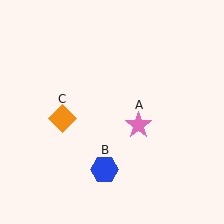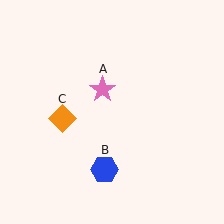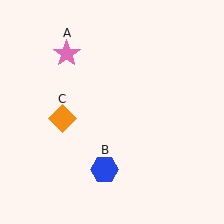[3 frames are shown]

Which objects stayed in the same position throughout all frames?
Blue hexagon (object B) and orange diamond (object C) remained stationary.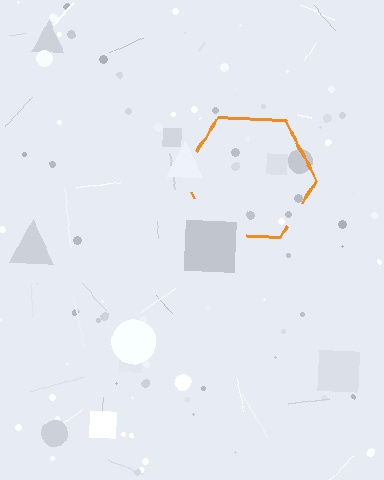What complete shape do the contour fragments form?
The contour fragments form a hexagon.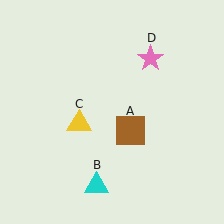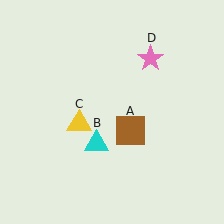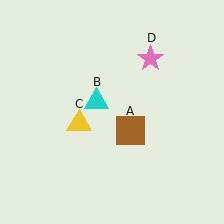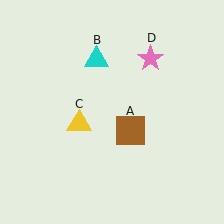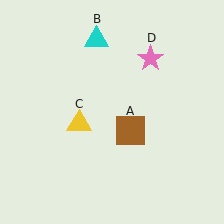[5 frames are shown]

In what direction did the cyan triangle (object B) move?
The cyan triangle (object B) moved up.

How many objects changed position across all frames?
1 object changed position: cyan triangle (object B).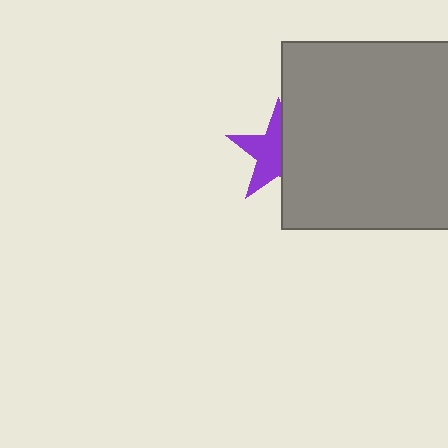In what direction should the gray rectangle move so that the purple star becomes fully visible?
The gray rectangle should move right. That is the shortest direction to clear the overlap and leave the purple star fully visible.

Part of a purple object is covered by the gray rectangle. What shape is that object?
It is a star.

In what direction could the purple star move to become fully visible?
The purple star could move left. That would shift it out from behind the gray rectangle entirely.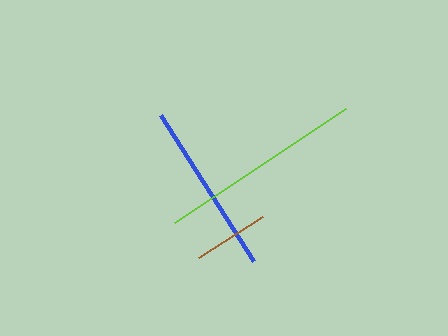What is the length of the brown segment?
The brown segment is approximately 76 pixels long.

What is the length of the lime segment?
The lime segment is approximately 206 pixels long.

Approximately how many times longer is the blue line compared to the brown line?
The blue line is approximately 2.3 times the length of the brown line.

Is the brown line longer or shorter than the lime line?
The lime line is longer than the brown line.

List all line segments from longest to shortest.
From longest to shortest: lime, blue, brown.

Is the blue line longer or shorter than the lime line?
The lime line is longer than the blue line.